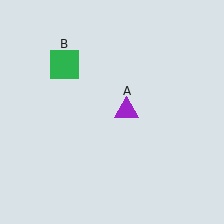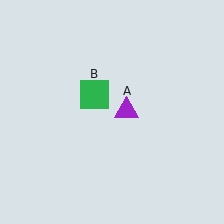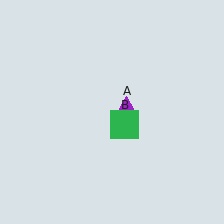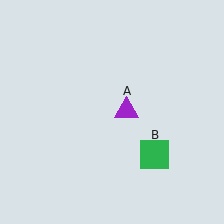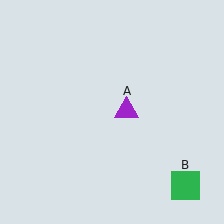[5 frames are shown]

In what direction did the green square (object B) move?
The green square (object B) moved down and to the right.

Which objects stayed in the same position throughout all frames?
Purple triangle (object A) remained stationary.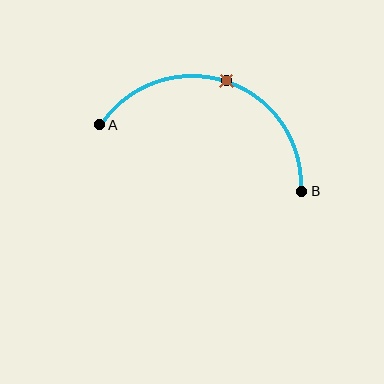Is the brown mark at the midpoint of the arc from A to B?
Yes. The brown mark lies on the arc at equal arc-length from both A and B — it is the arc midpoint.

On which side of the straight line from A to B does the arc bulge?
The arc bulges above the straight line connecting A and B.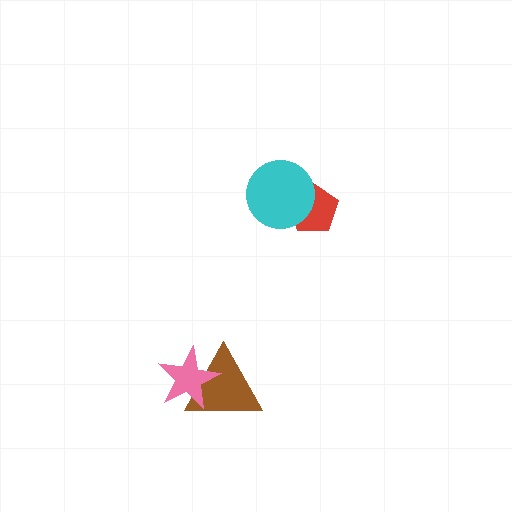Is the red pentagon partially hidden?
Yes, it is partially covered by another shape.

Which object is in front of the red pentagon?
The cyan circle is in front of the red pentagon.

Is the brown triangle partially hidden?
Yes, it is partially covered by another shape.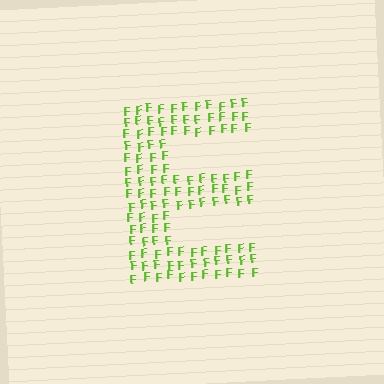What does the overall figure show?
The overall figure shows the letter E.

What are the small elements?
The small elements are letter F's.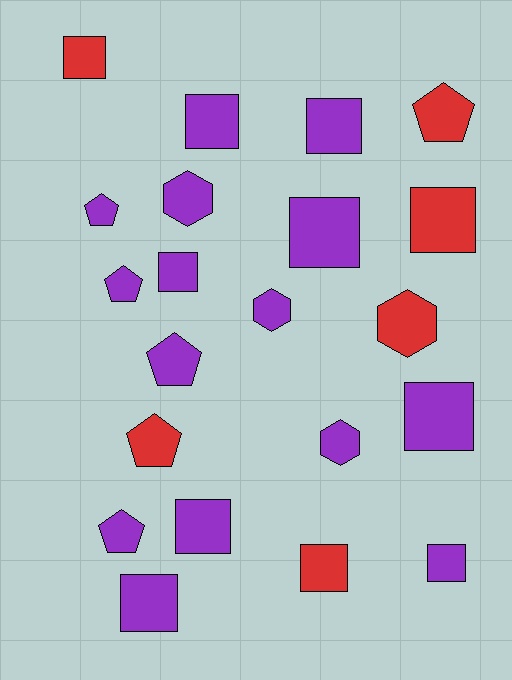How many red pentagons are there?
There are 2 red pentagons.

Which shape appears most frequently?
Square, with 11 objects.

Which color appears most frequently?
Purple, with 15 objects.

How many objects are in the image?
There are 21 objects.